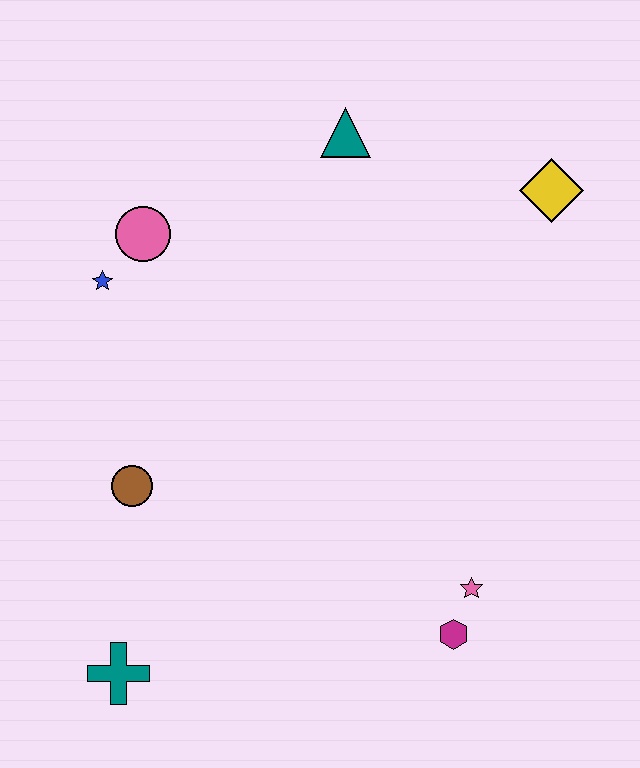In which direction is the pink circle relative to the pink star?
The pink circle is above the pink star.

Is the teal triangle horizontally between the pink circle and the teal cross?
No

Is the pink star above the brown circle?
No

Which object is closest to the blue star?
The pink circle is closest to the blue star.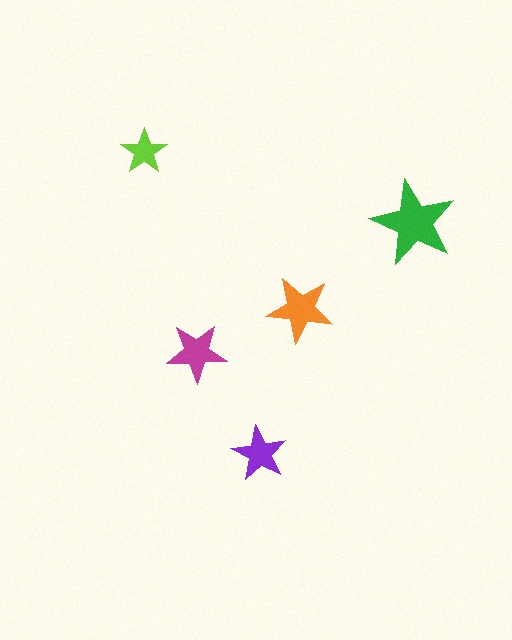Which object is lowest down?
The purple star is bottommost.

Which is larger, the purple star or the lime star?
The purple one.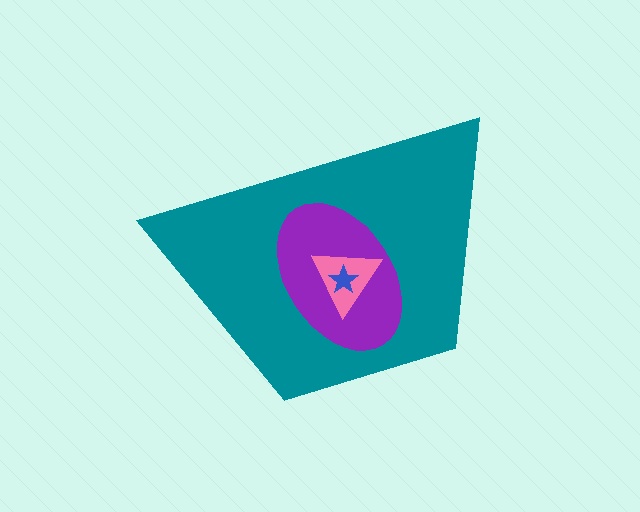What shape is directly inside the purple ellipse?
The pink triangle.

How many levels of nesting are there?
4.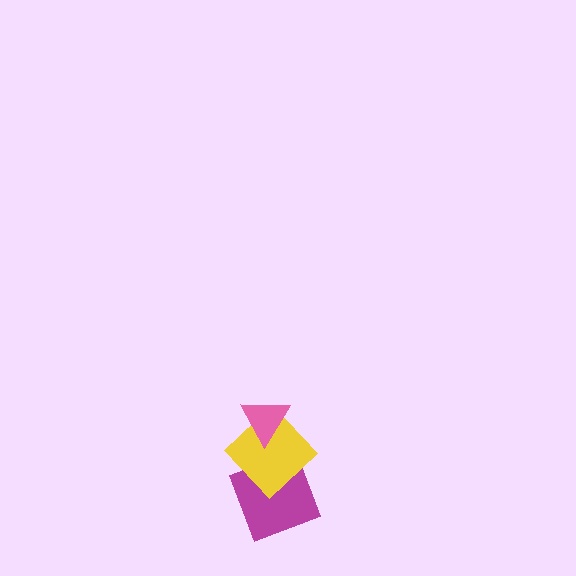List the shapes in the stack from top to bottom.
From top to bottom: the pink triangle, the yellow diamond, the magenta square.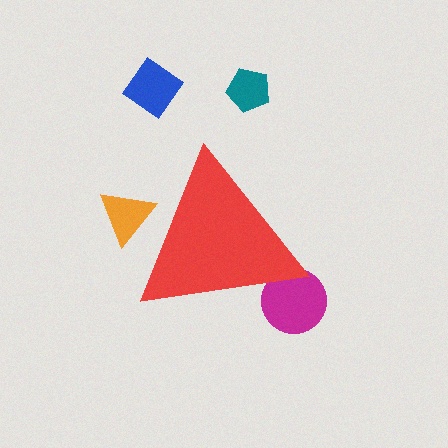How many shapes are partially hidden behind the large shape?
2 shapes are partially hidden.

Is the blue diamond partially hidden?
No, the blue diamond is fully visible.